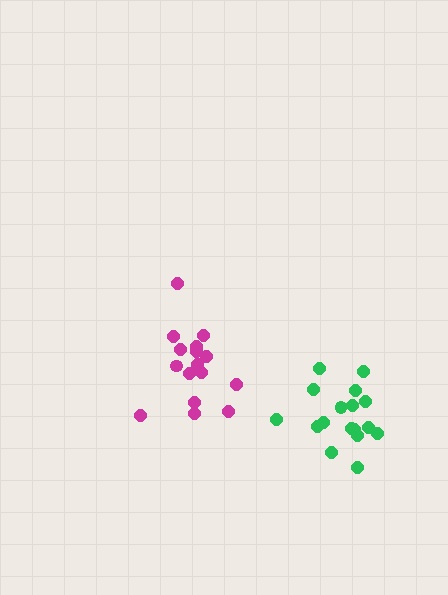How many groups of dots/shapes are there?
There are 2 groups.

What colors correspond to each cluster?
The clusters are colored: green, magenta.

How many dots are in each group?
Group 1: 17 dots, Group 2: 16 dots (33 total).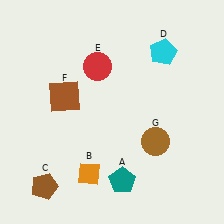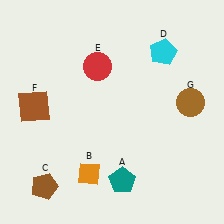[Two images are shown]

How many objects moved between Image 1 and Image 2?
2 objects moved between the two images.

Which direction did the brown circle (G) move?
The brown circle (G) moved up.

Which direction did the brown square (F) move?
The brown square (F) moved left.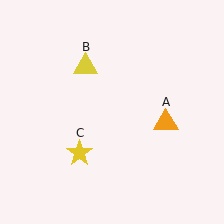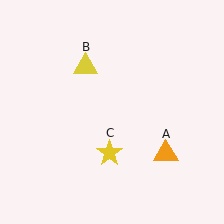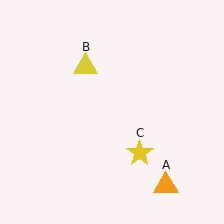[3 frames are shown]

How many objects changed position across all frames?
2 objects changed position: orange triangle (object A), yellow star (object C).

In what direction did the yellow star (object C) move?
The yellow star (object C) moved right.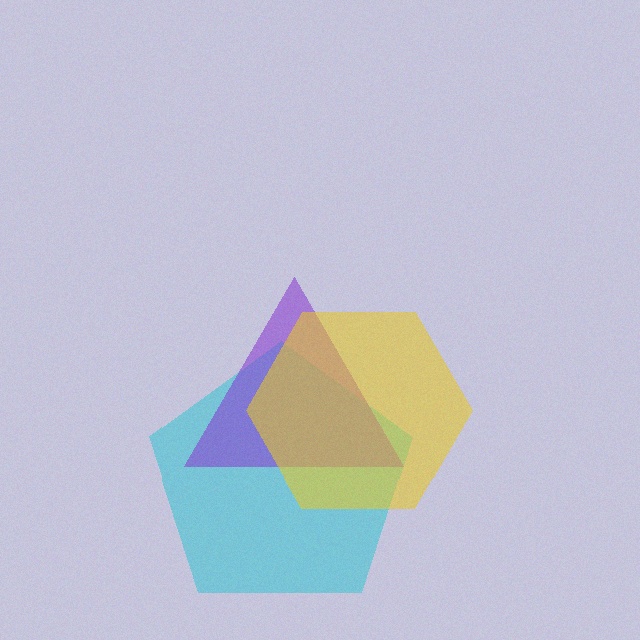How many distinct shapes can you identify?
There are 3 distinct shapes: a cyan pentagon, a purple triangle, a yellow hexagon.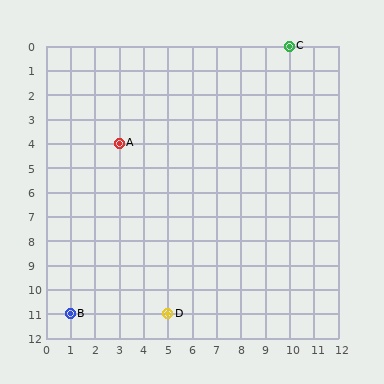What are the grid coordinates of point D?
Point D is at grid coordinates (5, 11).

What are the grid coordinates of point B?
Point B is at grid coordinates (1, 11).